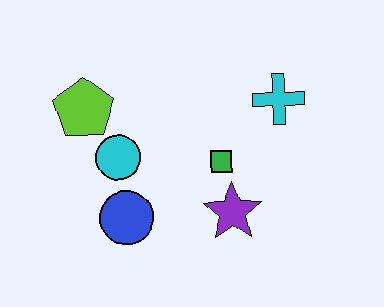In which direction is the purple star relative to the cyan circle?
The purple star is to the right of the cyan circle.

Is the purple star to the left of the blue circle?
No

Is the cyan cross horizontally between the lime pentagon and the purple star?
No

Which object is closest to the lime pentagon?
The cyan circle is closest to the lime pentagon.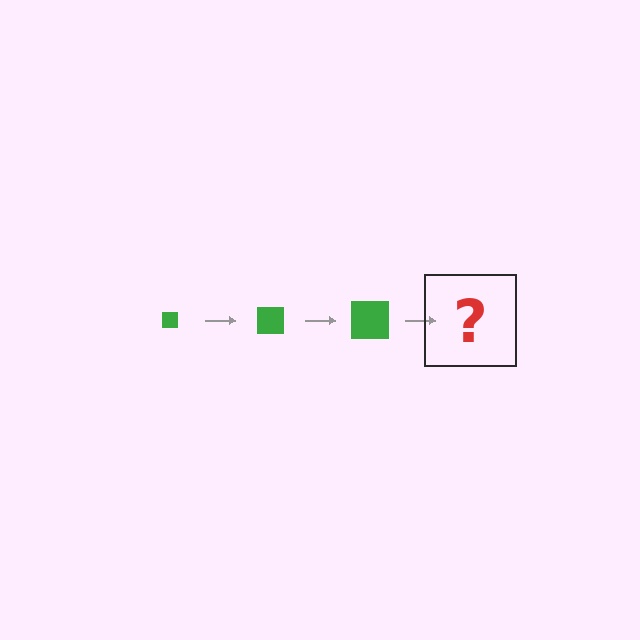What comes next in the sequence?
The next element should be a green square, larger than the previous one.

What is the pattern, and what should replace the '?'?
The pattern is that the square gets progressively larger each step. The '?' should be a green square, larger than the previous one.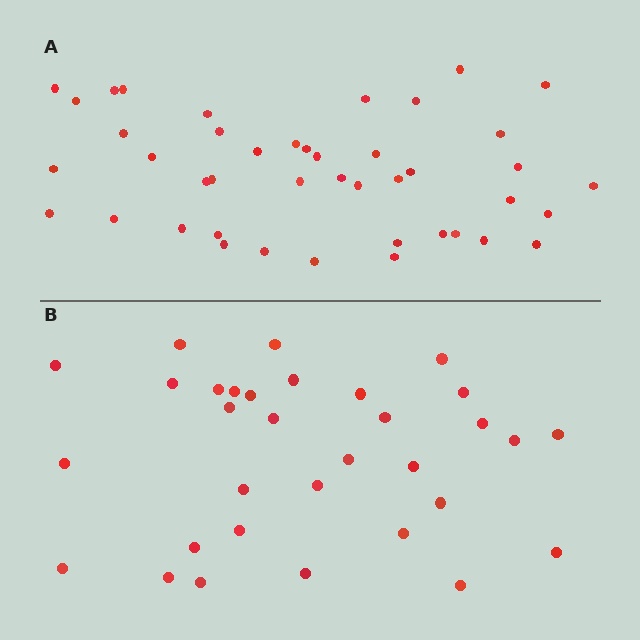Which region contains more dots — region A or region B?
Region A (the top region) has more dots.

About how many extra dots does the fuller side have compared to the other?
Region A has roughly 12 or so more dots than region B.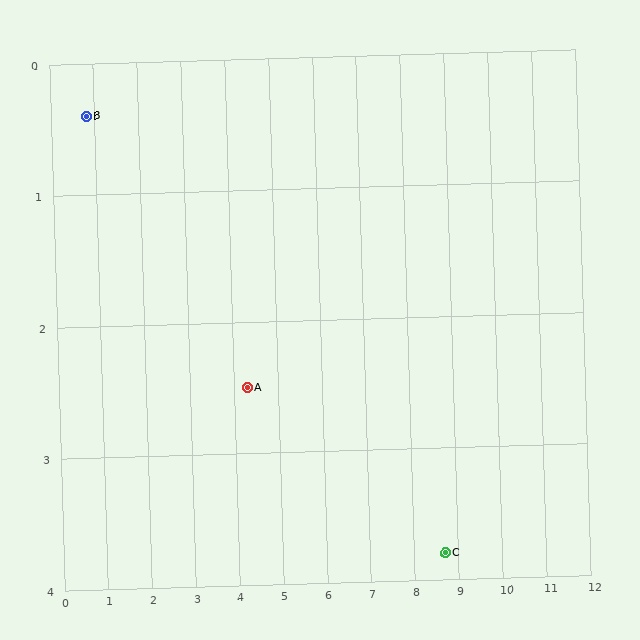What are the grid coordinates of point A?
Point A is at approximately (4.3, 2.5).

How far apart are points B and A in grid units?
Points B and A are about 4.1 grid units apart.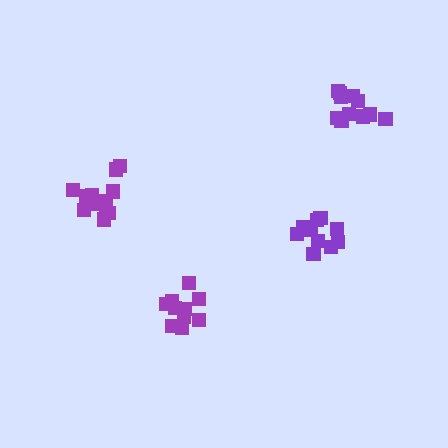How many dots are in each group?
Group 1: 10 dots, Group 2: 11 dots, Group 3: 12 dots, Group 4: 11 dots (44 total).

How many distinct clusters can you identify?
There are 4 distinct clusters.